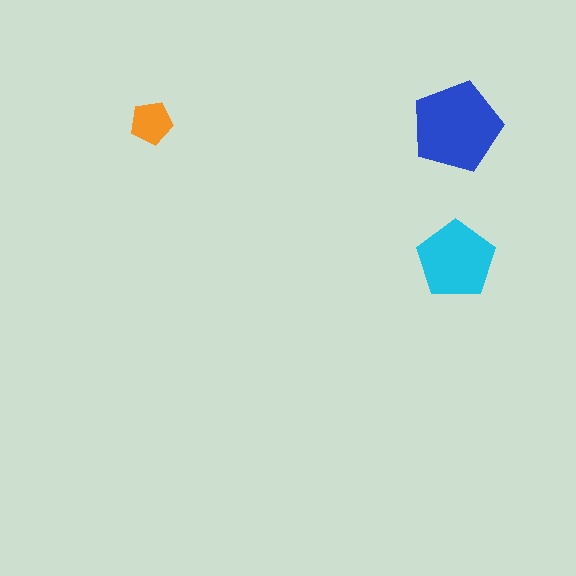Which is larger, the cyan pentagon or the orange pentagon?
The cyan one.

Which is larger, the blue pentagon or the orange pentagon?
The blue one.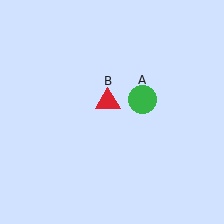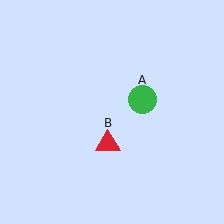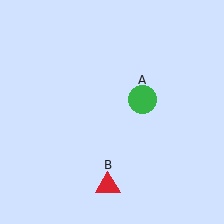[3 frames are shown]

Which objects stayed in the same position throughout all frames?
Green circle (object A) remained stationary.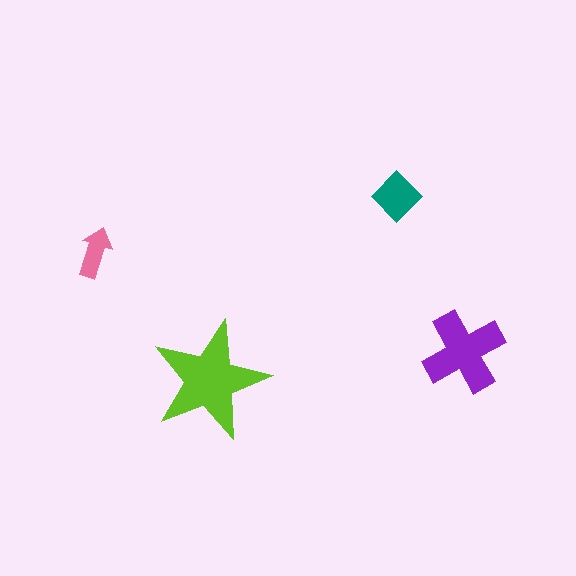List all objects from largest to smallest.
The lime star, the purple cross, the teal diamond, the pink arrow.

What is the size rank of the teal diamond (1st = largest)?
3rd.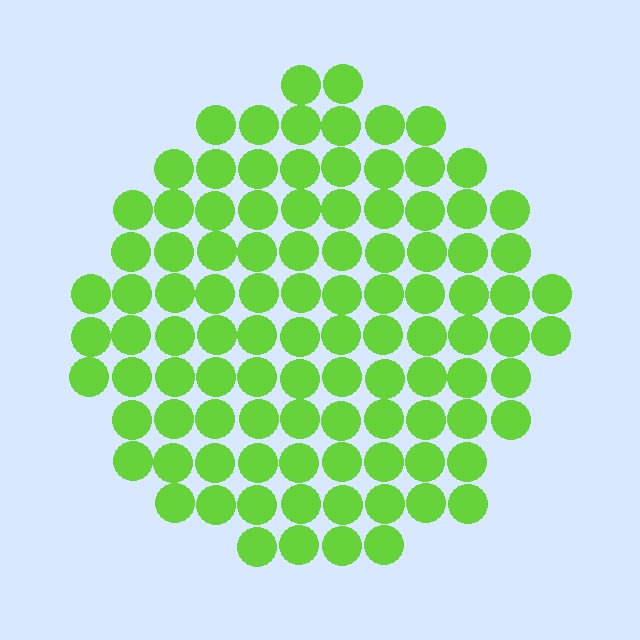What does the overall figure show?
The overall figure shows a circle.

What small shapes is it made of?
It is made of small circles.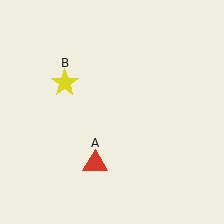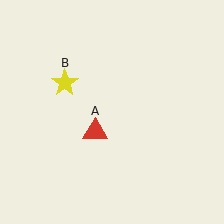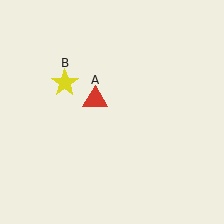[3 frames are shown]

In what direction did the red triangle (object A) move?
The red triangle (object A) moved up.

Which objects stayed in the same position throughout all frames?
Yellow star (object B) remained stationary.